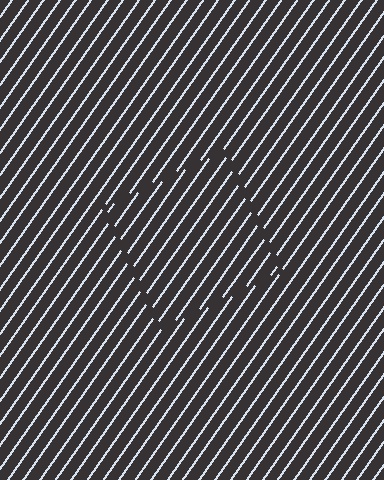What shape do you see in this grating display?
An illusory square. The interior of the shape contains the same grating, shifted by half a period — the contour is defined by the phase discontinuity where line-ends from the inner and outer gratings abut.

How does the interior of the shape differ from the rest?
The interior of the shape contains the same grating, shifted by half a period — the contour is defined by the phase discontinuity where line-ends from the inner and outer gratings abut.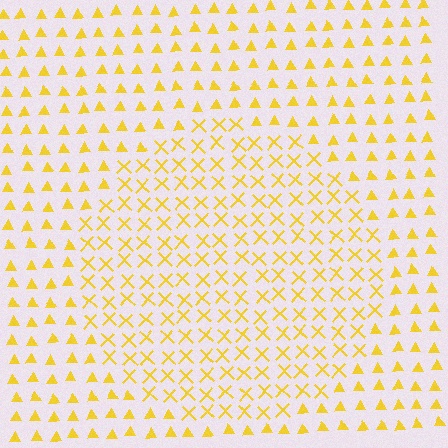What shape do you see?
I see a circle.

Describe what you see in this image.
The image is filled with small yellow elements arranged in a uniform grid. A circle-shaped region contains X marks, while the surrounding area contains triangles. The boundary is defined purely by the change in element shape.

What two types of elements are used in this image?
The image uses X marks inside the circle region and triangles outside it.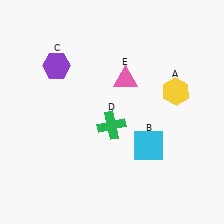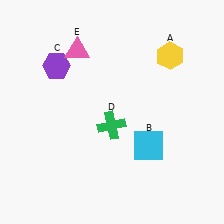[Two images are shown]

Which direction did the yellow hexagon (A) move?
The yellow hexagon (A) moved up.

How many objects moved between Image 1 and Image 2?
2 objects moved between the two images.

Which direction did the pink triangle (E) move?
The pink triangle (E) moved left.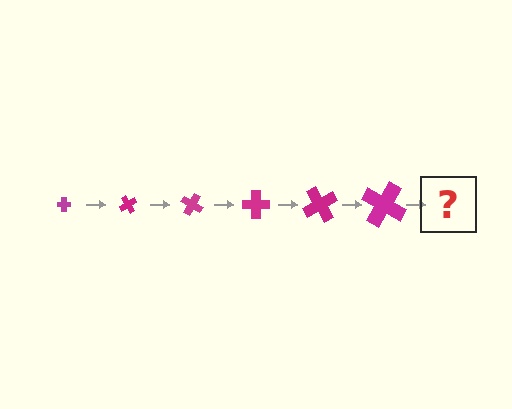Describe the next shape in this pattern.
It should be a cross, larger than the previous one and rotated 360 degrees from the start.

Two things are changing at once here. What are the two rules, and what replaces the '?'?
The two rules are that the cross grows larger each step and it rotates 60 degrees each step. The '?' should be a cross, larger than the previous one and rotated 360 degrees from the start.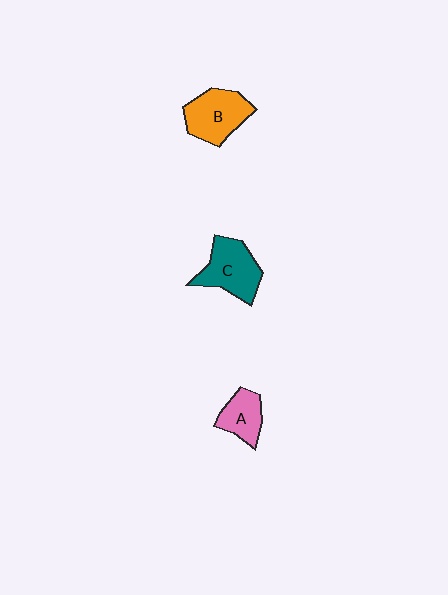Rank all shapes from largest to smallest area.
From largest to smallest: C (teal), B (orange), A (pink).